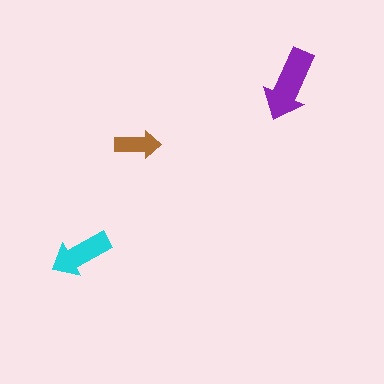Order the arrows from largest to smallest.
the purple one, the cyan one, the brown one.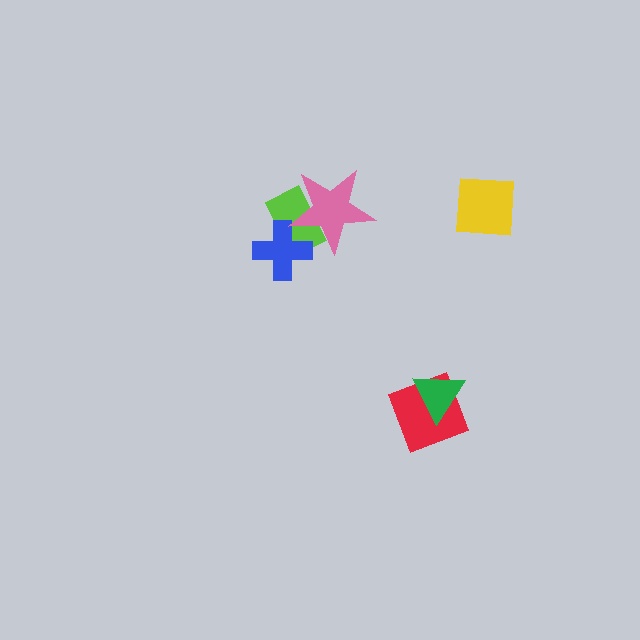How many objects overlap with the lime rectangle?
2 objects overlap with the lime rectangle.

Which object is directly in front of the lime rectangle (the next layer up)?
The blue cross is directly in front of the lime rectangle.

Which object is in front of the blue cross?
The pink star is in front of the blue cross.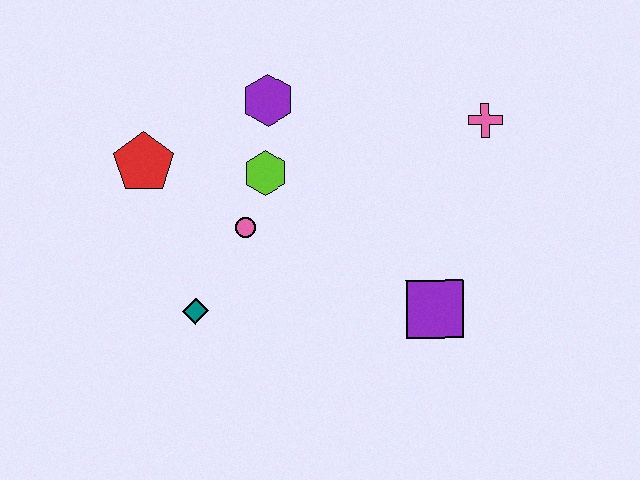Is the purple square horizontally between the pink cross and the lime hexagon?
Yes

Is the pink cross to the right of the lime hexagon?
Yes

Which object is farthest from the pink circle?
The pink cross is farthest from the pink circle.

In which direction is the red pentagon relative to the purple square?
The red pentagon is to the left of the purple square.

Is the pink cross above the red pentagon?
Yes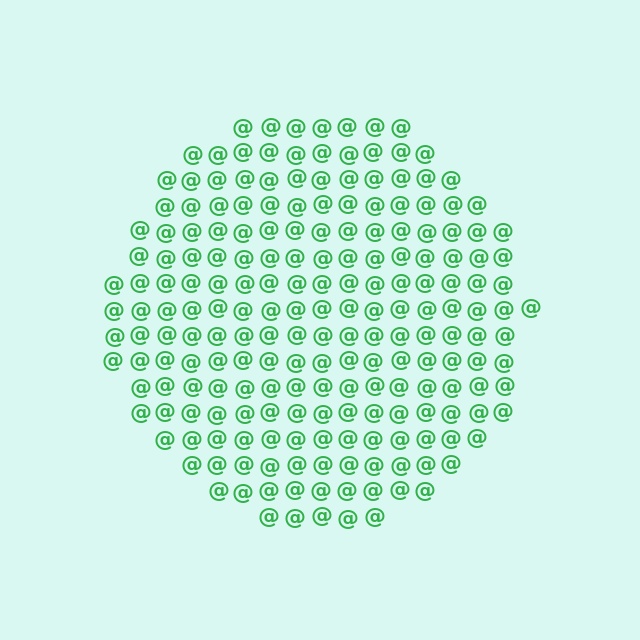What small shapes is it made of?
It is made of small at signs.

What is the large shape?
The large shape is a circle.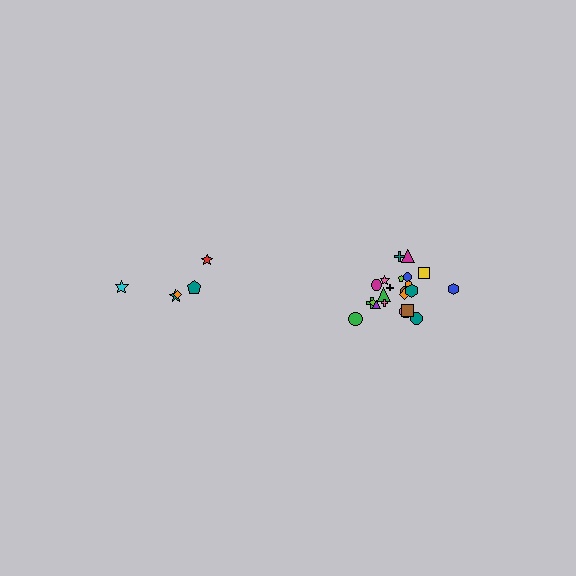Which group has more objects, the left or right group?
The right group.